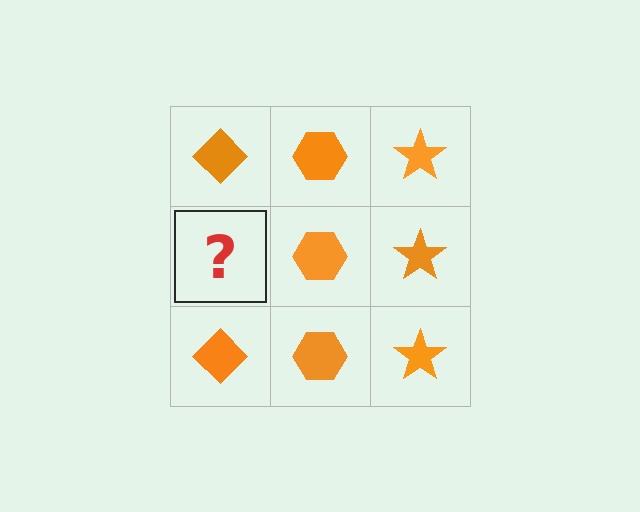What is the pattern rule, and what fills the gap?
The rule is that each column has a consistent shape. The gap should be filled with an orange diamond.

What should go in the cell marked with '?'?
The missing cell should contain an orange diamond.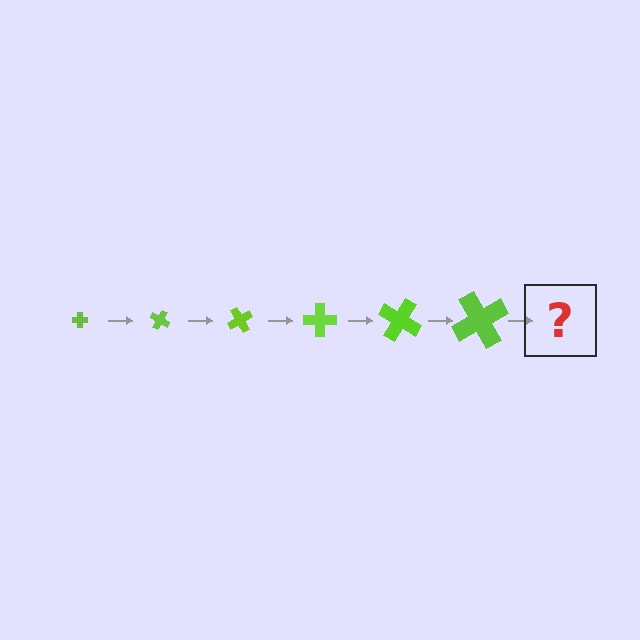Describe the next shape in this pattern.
It should be a cross, larger than the previous one and rotated 180 degrees from the start.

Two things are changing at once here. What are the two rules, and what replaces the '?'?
The two rules are that the cross grows larger each step and it rotates 30 degrees each step. The '?' should be a cross, larger than the previous one and rotated 180 degrees from the start.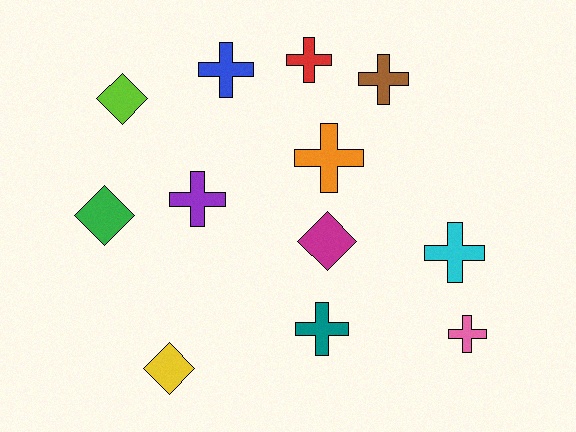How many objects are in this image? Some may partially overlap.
There are 12 objects.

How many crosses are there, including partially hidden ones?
There are 8 crosses.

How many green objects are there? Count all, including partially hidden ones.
There is 1 green object.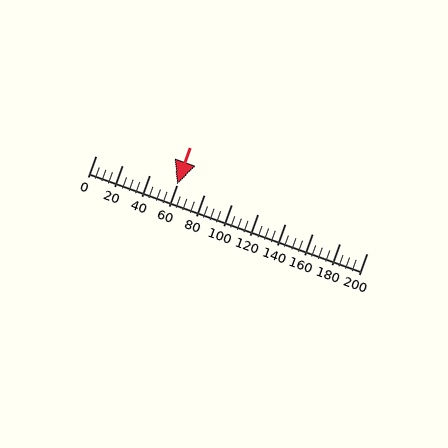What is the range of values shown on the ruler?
The ruler shows values from 0 to 200.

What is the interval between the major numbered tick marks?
The major tick marks are spaced 20 units apart.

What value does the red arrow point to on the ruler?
The red arrow points to approximately 60.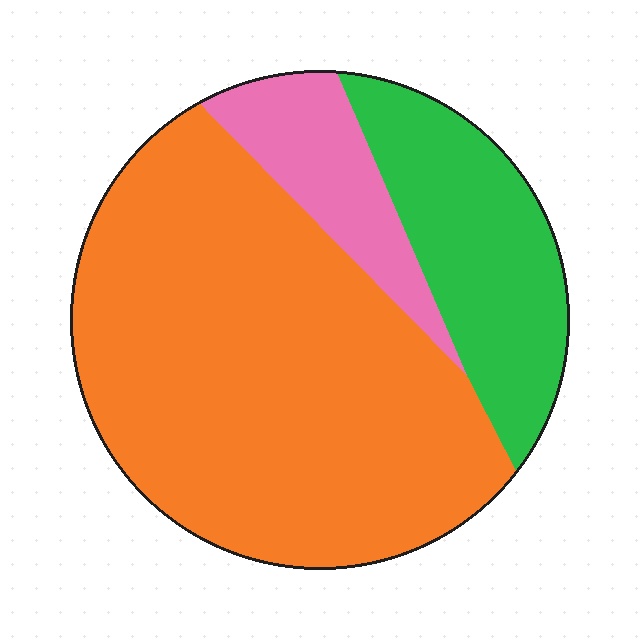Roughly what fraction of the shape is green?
Green covers about 20% of the shape.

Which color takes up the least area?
Pink, at roughly 10%.